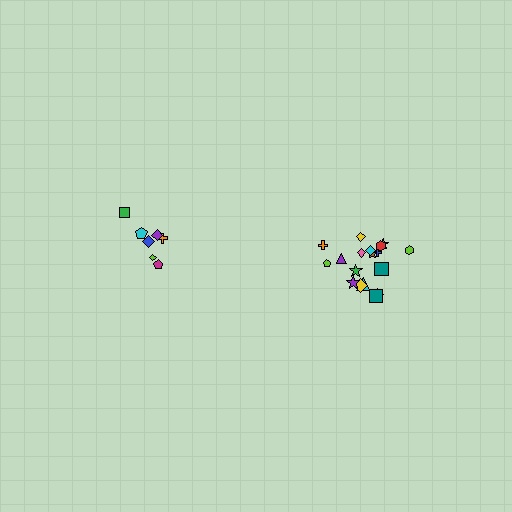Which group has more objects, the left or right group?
The right group.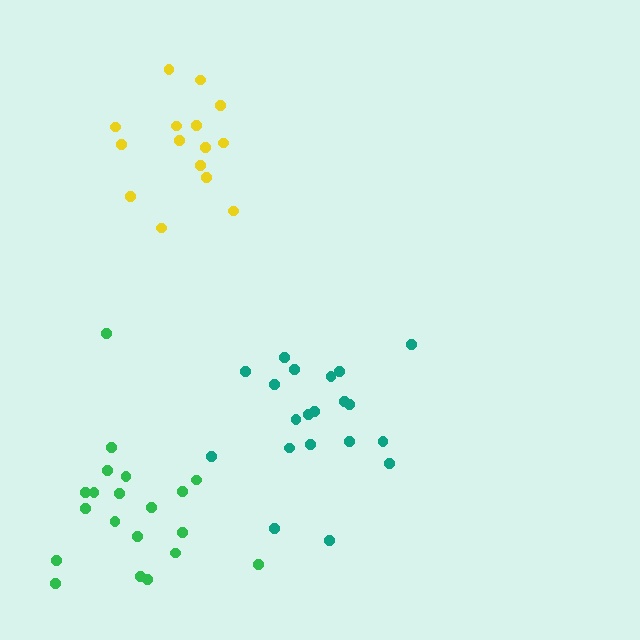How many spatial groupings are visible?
There are 3 spatial groupings.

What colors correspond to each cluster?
The clusters are colored: yellow, teal, green.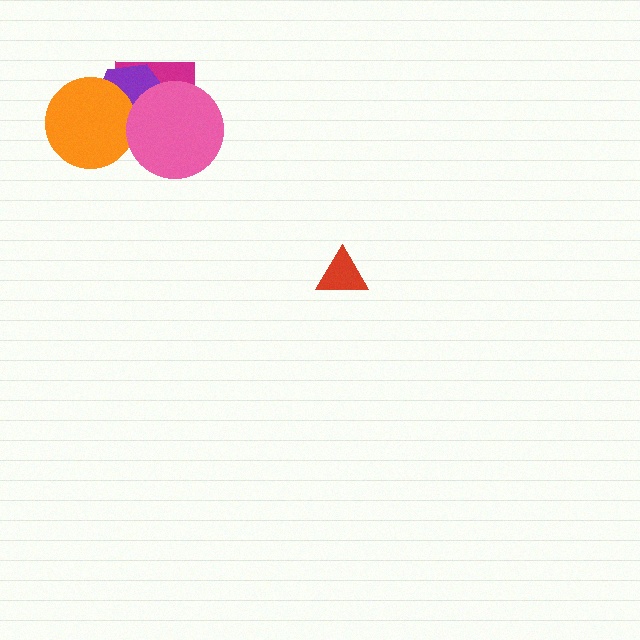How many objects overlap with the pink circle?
2 objects overlap with the pink circle.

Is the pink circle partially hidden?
No, no other shape covers it.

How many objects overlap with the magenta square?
3 objects overlap with the magenta square.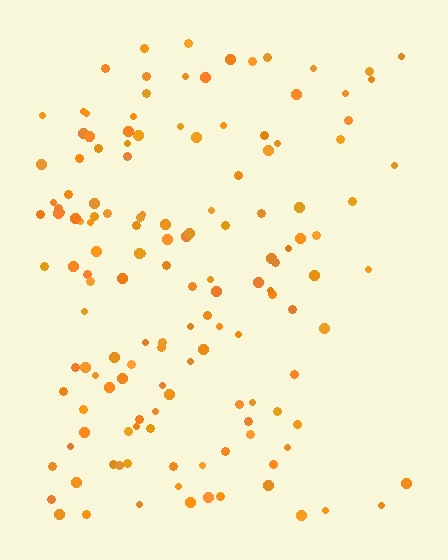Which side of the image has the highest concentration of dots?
The left.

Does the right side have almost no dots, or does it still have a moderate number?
Still a moderate number, just noticeably fewer than the left.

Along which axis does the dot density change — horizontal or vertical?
Horizontal.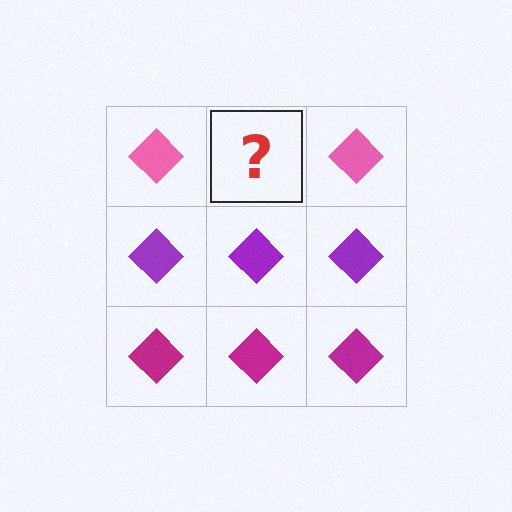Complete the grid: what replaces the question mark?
The question mark should be replaced with a pink diamond.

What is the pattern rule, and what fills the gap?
The rule is that each row has a consistent color. The gap should be filled with a pink diamond.